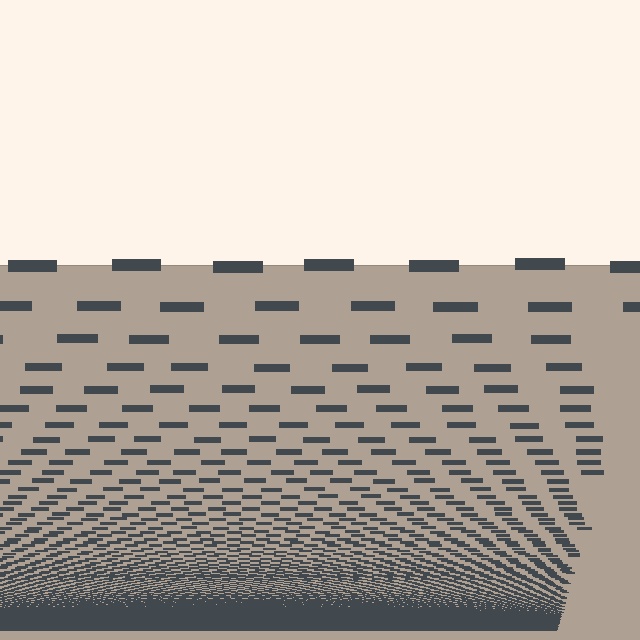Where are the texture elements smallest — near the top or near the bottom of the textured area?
Near the bottom.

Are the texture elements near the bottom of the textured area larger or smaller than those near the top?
Smaller. The gradient is inverted — elements near the bottom are smaller and denser.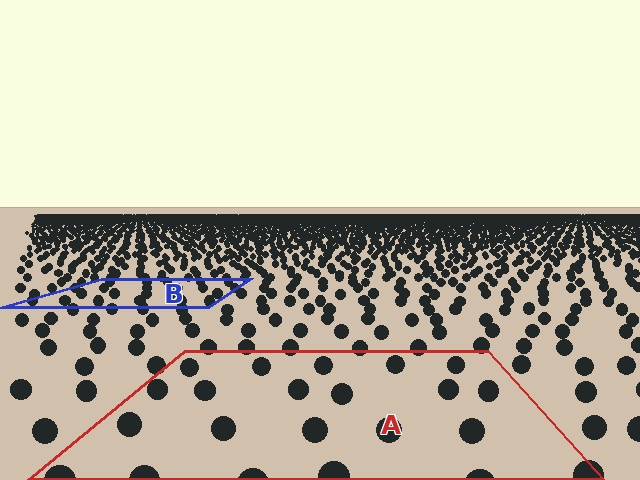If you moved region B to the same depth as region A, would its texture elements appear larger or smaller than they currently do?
They would appear larger. At a closer depth, the same texture elements are projected at a bigger on-screen size.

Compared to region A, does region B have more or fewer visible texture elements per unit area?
Region B has more texture elements per unit area — they are packed more densely because it is farther away.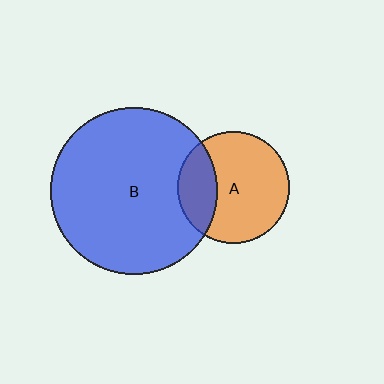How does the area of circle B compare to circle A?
Approximately 2.2 times.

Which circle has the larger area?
Circle B (blue).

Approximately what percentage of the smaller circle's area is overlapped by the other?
Approximately 25%.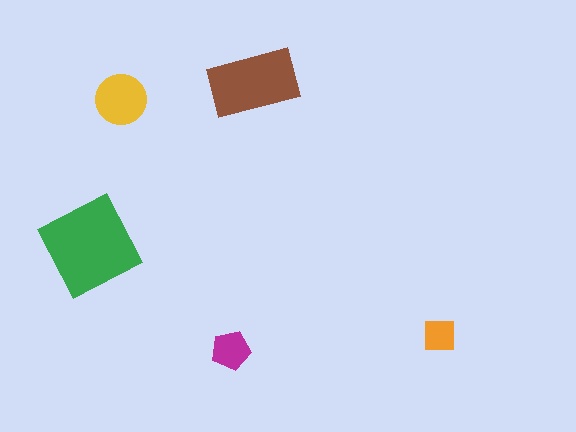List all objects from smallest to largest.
The orange square, the magenta pentagon, the yellow circle, the brown rectangle, the green diamond.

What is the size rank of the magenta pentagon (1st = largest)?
4th.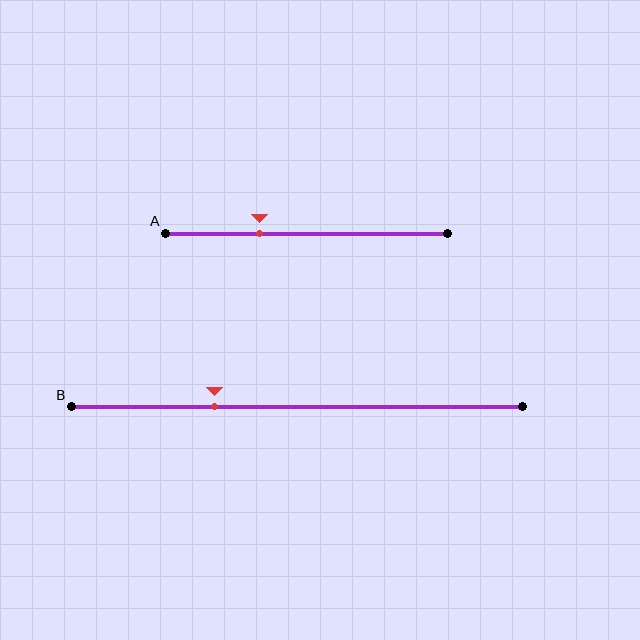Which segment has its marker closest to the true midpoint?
Segment A has its marker closest to the true midpoint.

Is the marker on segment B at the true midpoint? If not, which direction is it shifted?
No, the marker on segment B is shifted to the left by about 18% of the segment length.